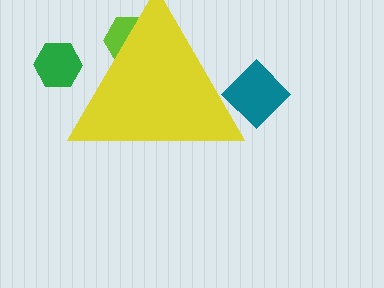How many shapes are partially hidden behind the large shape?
3 shapes are partially hidden.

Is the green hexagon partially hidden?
Yes, the green hexagon is partially hidden behind the yellow triangle.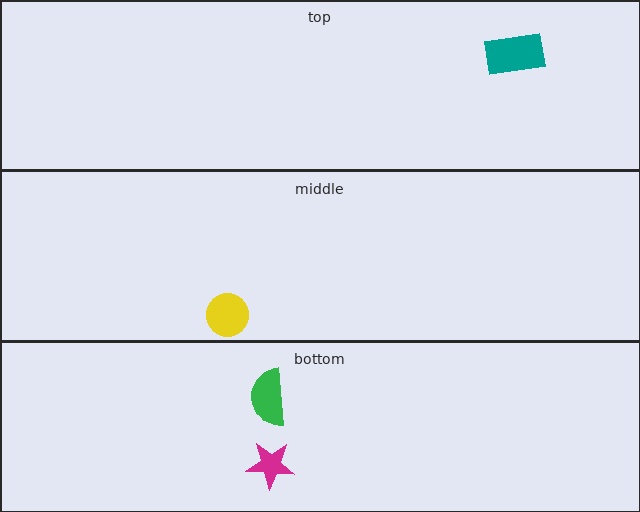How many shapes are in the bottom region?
2.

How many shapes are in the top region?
1.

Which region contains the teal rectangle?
The top region.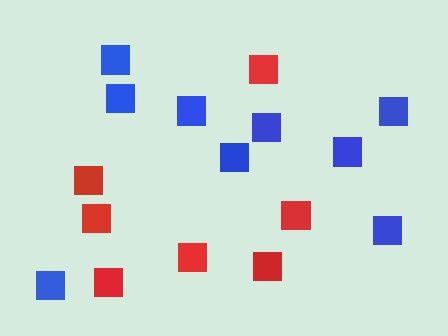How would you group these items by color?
There are 2 groups: one group of red squares (7) and one group of blue squares (9).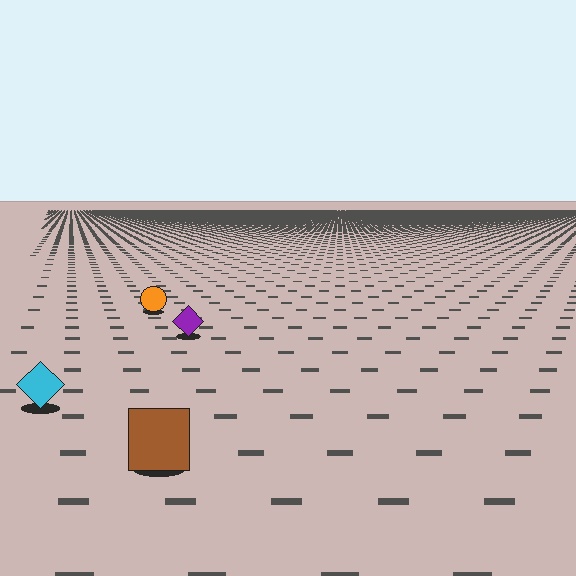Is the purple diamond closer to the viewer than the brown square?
No. The brown square is closer — you can tell from the texture gradient: the ground texture is coarser near it.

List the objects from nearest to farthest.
From nearest to farthest: the brown square, the cyan diamond, the purple diamond, the orange circle.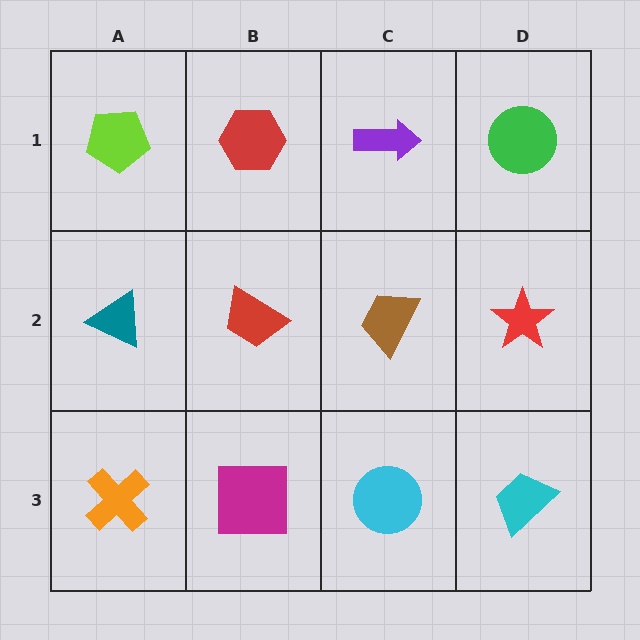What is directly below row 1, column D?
A red star.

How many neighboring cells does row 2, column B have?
4.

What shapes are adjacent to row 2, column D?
A green circle (row 1, column D), a cyan trapezoid (row 3, column D), a brown trapezoid (row 2, column C).